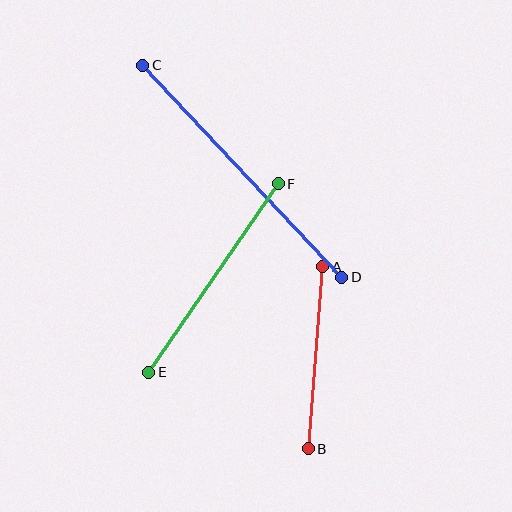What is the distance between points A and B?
The distance is approximately 182 pixels.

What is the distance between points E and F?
The distance is approximately 229 pixels.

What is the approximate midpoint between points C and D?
The midpoint is at approximately (242, 171) pixels.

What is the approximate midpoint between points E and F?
The midpoint is at approximately (213, 278) pixels.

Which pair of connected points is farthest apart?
Points C and D are farthest apart.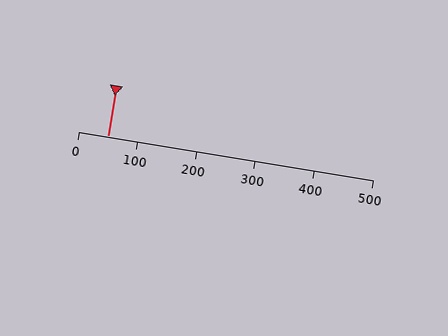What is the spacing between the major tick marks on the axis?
The major ticks are spaced 100 apart.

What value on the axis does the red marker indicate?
The marker indicates approximately 50.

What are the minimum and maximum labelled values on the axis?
The axis runs from 0 to 500.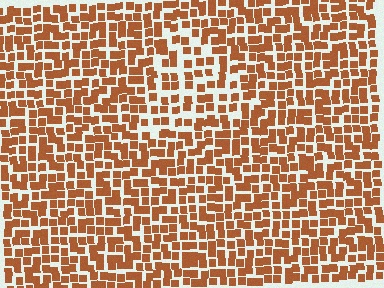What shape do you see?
I see a triangle.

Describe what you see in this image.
The image contains small brown elements arranged at two different densities. A triangle-shaped region is visible where the elements are less densely packed than the surrounding area.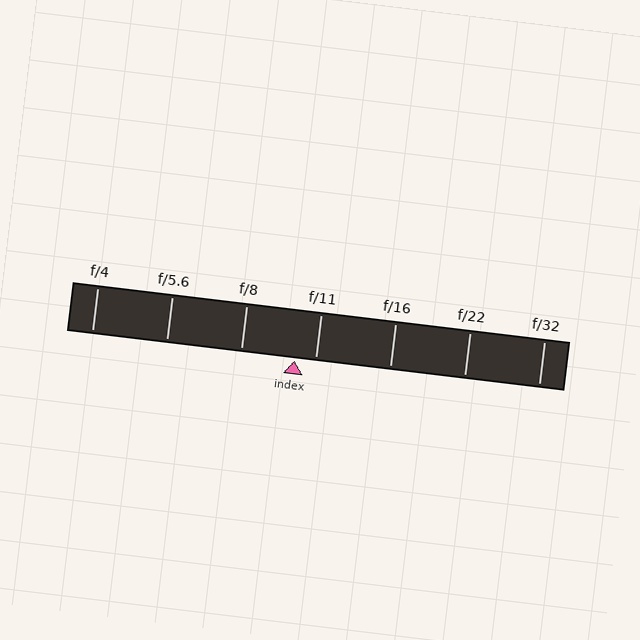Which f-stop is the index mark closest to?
The index mark is closest to f/11.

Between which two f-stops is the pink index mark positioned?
The index mark is between f/8 and f/11.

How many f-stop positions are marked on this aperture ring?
There are 7 f-stop positions marked.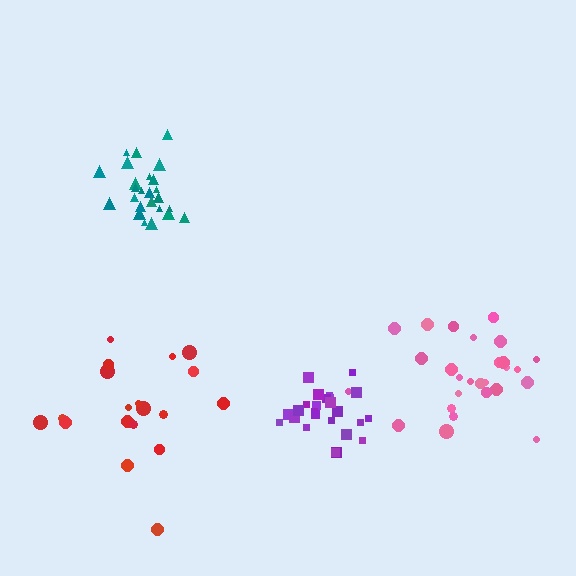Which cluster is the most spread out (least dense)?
Red.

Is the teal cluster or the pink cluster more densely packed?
Teal.